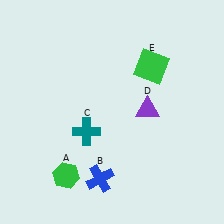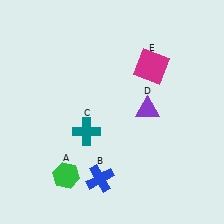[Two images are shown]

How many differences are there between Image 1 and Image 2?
There is 1 difference between the two images.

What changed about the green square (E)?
In Image 1, E is green. In Image 2, it changed to magenta.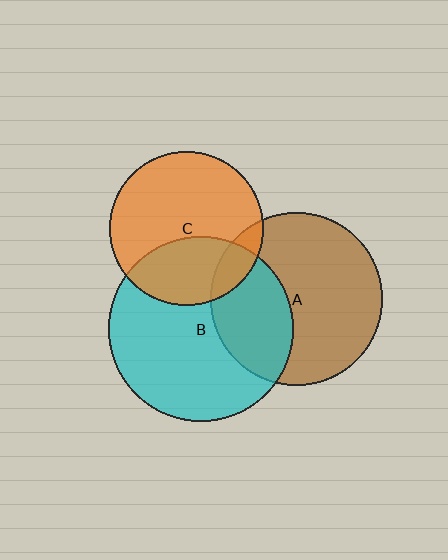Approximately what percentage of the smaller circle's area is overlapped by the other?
Approximately 10%.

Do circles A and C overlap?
Yes.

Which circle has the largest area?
Circle B (cyan).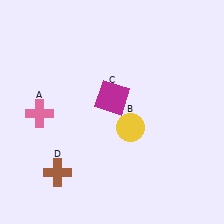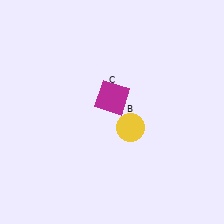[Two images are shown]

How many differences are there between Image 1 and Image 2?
There are 2 differences between the two images.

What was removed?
The pink cross (A), the brown cross (D) were removed in Image 2.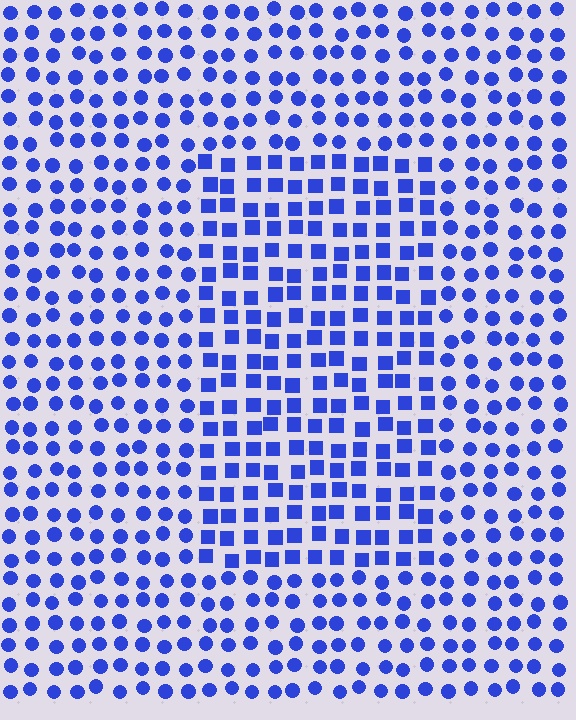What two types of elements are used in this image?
The image uses squares inside the rectangle region and circles outside it.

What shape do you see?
I see a rectangle.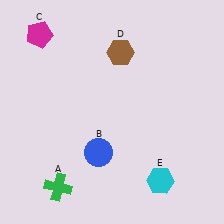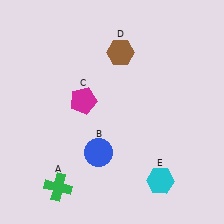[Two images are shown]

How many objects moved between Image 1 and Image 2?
1 object moved between the two images.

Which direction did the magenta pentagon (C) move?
The magenta pentagon (C) moved down.